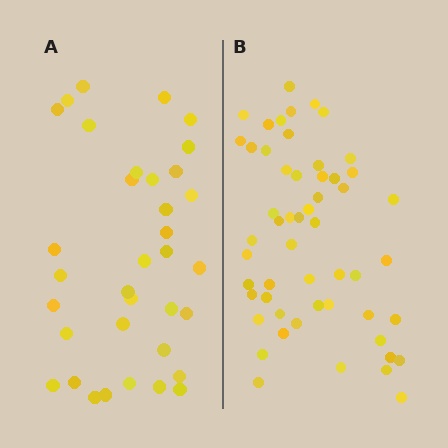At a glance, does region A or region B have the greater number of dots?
Region B (the right region) has more dots.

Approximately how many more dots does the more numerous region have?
Region B has approximately 20 more dots than region A.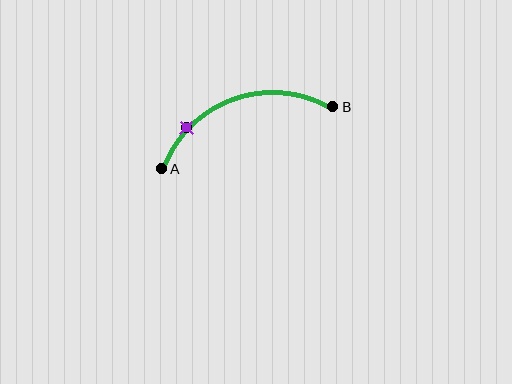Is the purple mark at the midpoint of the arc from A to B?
No. The purple mark lies on the arc but is closer to endpoint A. The arc midpoint would be at the point on the curve equidistant along the arc from both A and B.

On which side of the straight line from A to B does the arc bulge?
The arc bulges above the straight line connecting A and B.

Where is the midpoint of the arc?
The arc midpoint is the point on the curve farthest from the straight line joining A and B. It sits above that line.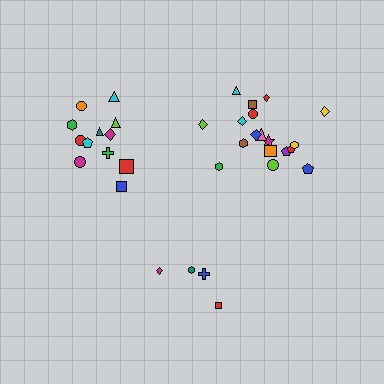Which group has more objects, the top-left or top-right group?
The top-right group.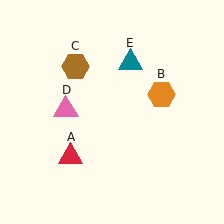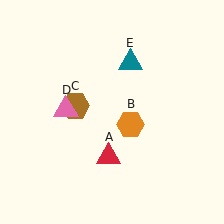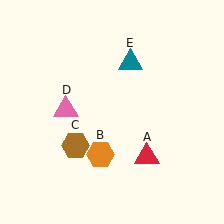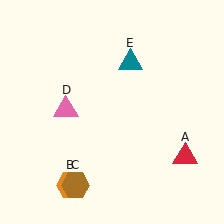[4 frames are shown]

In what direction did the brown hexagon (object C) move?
The brown hexagon (object C) moved down.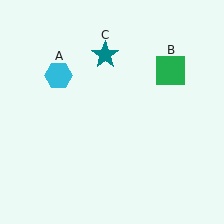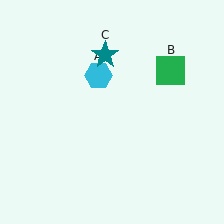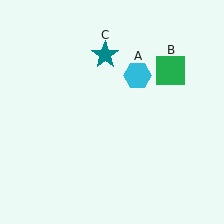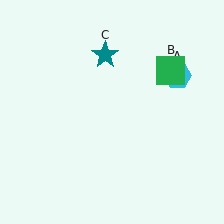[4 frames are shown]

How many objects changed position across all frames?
1 object changed position: cyan hexagon (object A).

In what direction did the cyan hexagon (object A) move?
The cyan hexagon (object A) moved right.